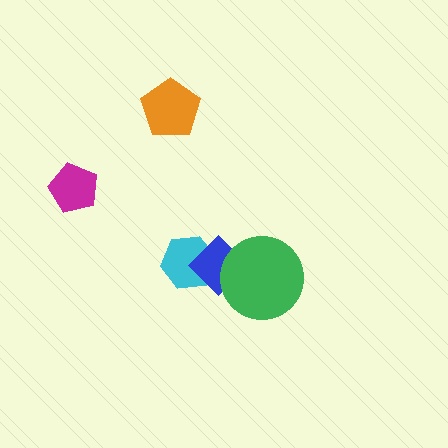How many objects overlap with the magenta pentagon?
0 objects overlap with the magenta pentagon.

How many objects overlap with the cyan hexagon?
1 object overlaps with the cyan hexagon.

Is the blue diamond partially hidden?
Yes, it is partially covered by another shape.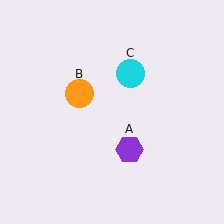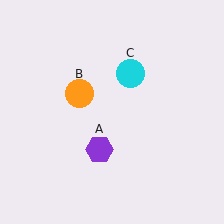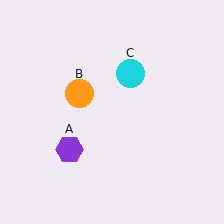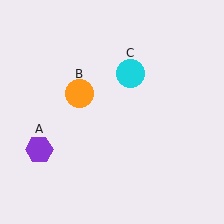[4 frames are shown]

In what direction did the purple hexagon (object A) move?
The purple hexagon (object A) moved left.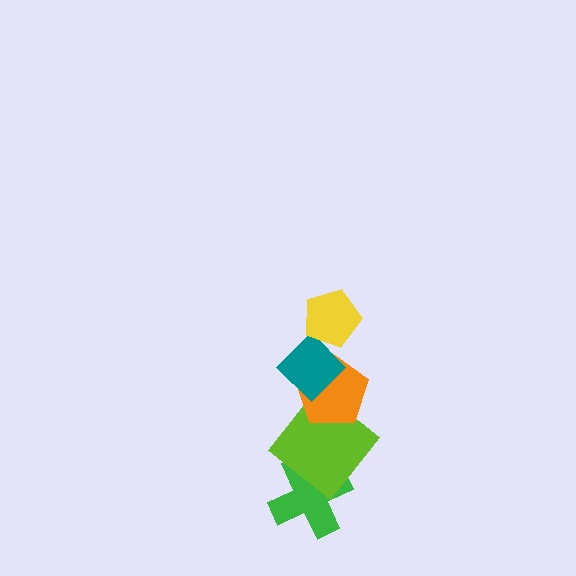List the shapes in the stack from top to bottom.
From top to bottom: the yellow pentagon, the teal diamond, the orange pentagon, the lime diamond, the green cross.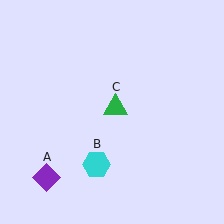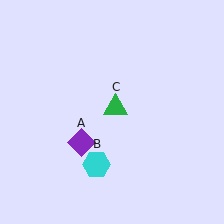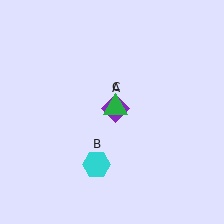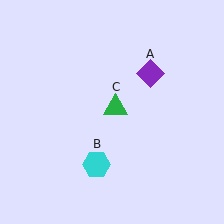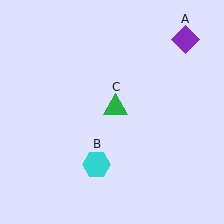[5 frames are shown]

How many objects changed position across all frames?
1 object changed position: purple diamond (object A).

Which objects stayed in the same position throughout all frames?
Cyan hexagon (object B) and green triangle (object C) remained stationary.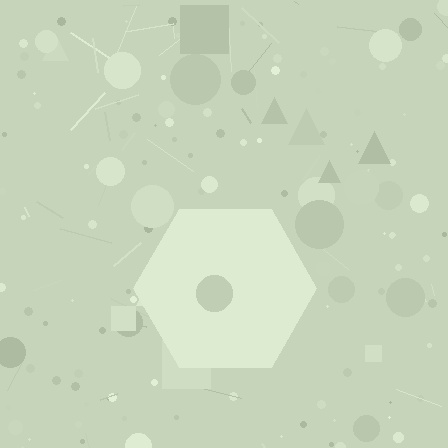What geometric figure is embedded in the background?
A hexagon is embedded in the background.